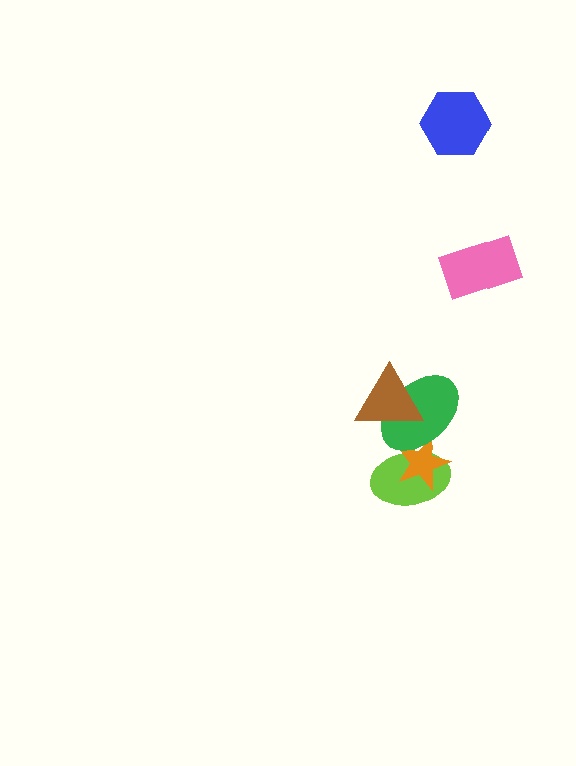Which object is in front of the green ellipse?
The brown triangle is in front of the green ellipse.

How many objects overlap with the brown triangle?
1 object overlaps with the brown triangle.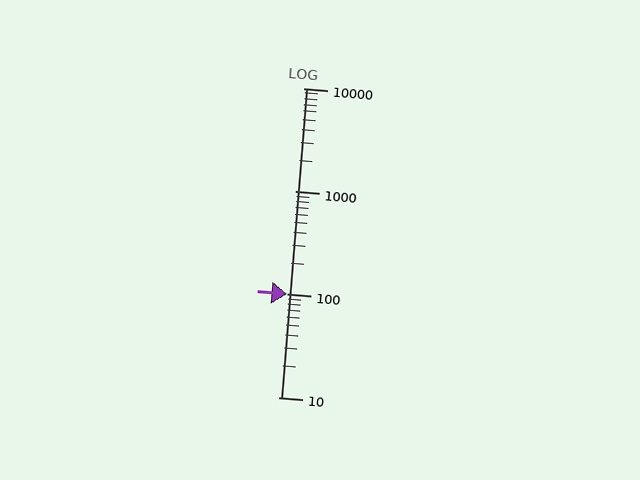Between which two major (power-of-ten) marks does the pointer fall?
The pointer is between 100 and 1000.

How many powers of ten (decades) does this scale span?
The scale spans 3 decades, from 10 to 10000.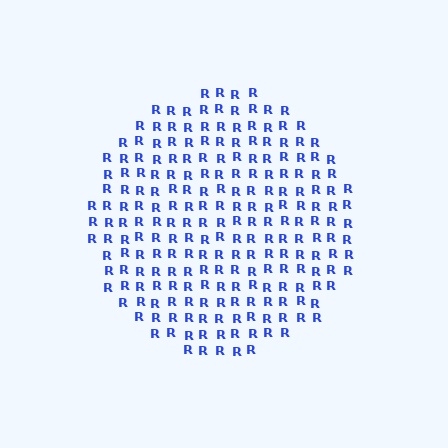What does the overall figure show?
The overall figure shows a circle.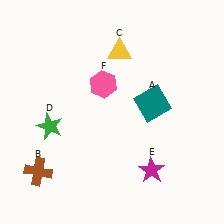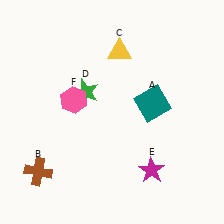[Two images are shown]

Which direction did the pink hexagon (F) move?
The pink hexagon (F) moved left.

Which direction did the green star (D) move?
The green star (D) moved right.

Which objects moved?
The objects that moved are: the green star (D), the pink hexagon (F).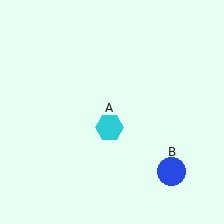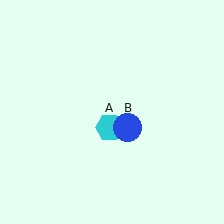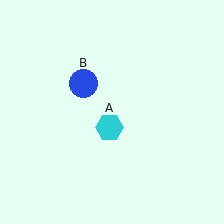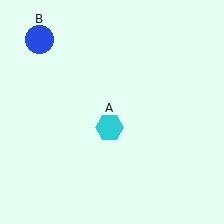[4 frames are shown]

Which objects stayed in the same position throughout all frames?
Cyan hexagon (object A) remained stationary.